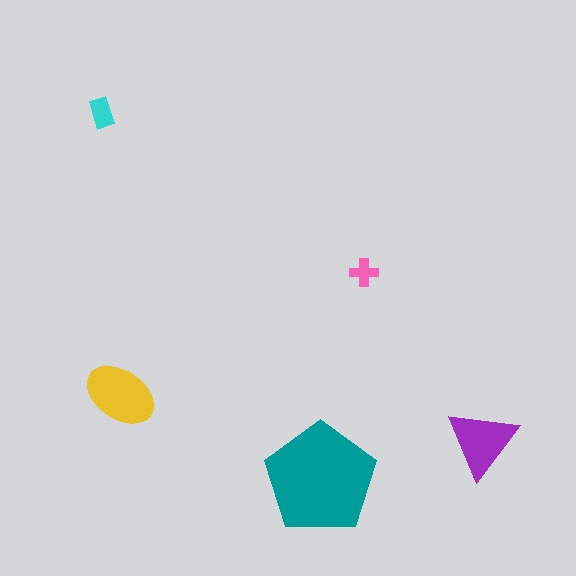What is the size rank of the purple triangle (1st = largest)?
3rd.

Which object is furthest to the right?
The purple triangle is rightmost.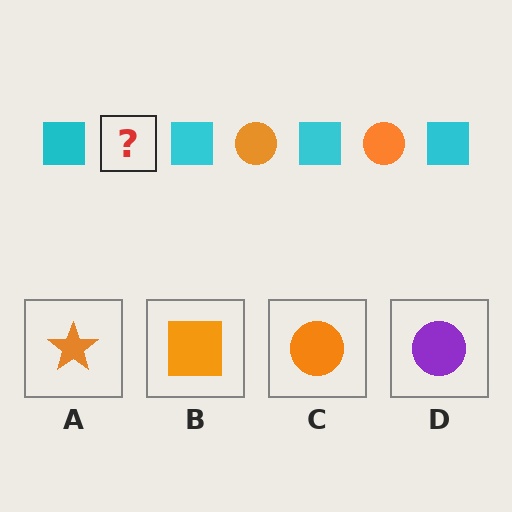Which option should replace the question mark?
Option C.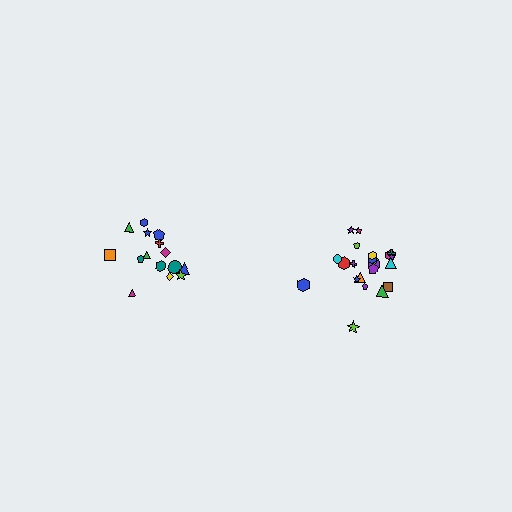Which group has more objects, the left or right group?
The right group.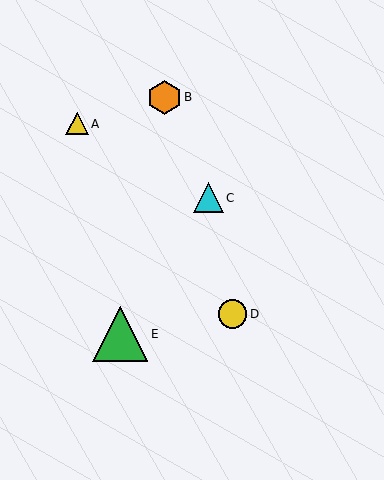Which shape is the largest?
The green triangle (labeled E) is the largest.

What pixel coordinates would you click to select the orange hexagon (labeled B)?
Click at (164, 97) to select the orange hexagon B.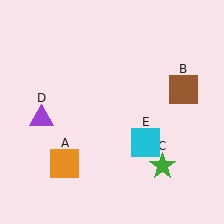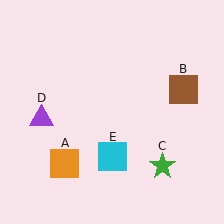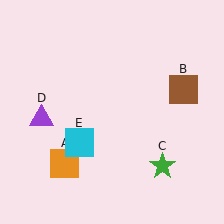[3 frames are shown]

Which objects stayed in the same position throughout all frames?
Orange square (object A) and brown square (object B) and green star (object C) and purple triangle (object D) remained stationary.